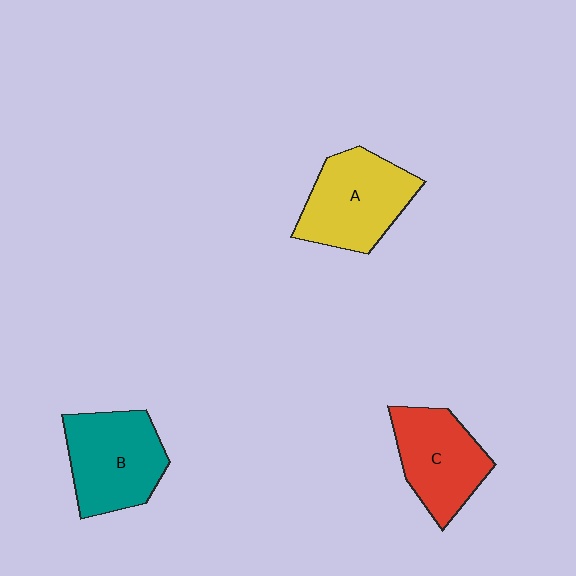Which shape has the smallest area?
Shape C (red).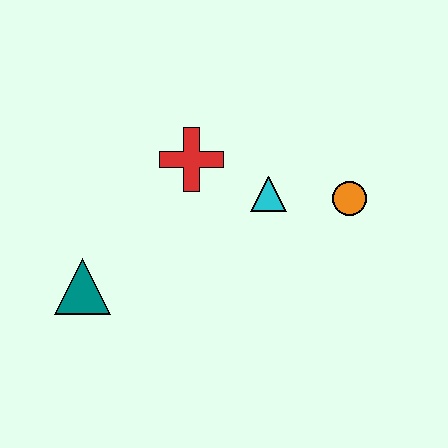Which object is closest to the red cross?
The cyan triangle is closest to the red cross.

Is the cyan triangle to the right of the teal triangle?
Yes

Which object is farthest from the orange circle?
The teal triangle is farthest from the orange circle.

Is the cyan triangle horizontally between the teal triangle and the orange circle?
Yes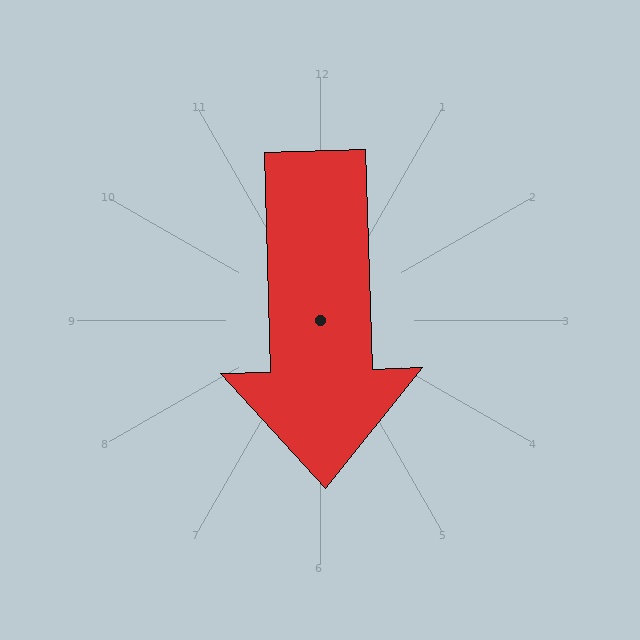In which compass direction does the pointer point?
South.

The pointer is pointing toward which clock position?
Roughly 6 o'clock.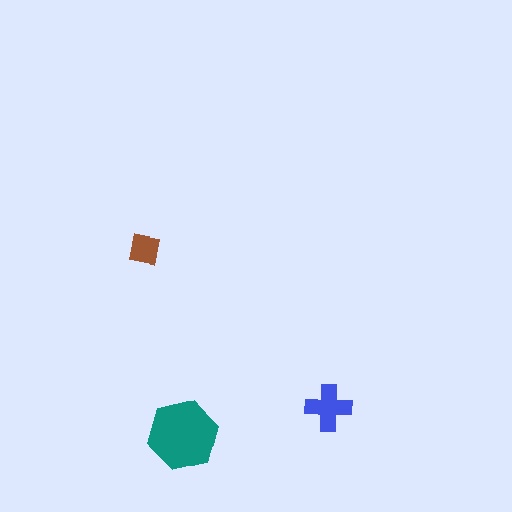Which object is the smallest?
The brown square.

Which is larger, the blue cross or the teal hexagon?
The teal hexagon.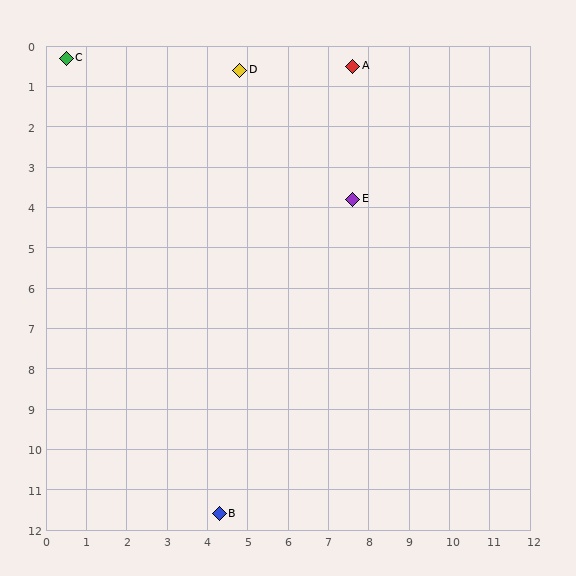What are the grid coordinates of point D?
Point D is at approximately (4.8, 0.6).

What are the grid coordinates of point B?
Point B is at approximately (4.3, 11.6).